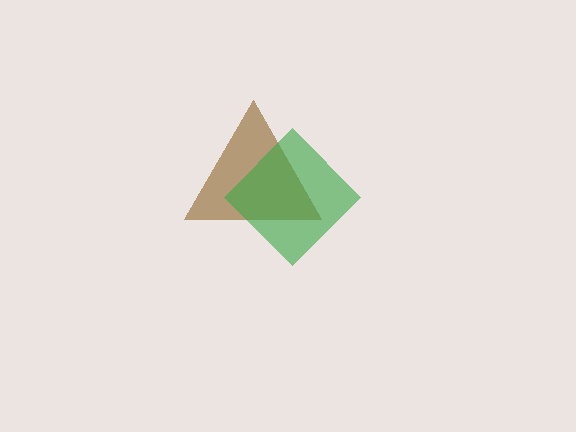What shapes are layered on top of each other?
The layered shapes are: a brown triangle, a green diamond.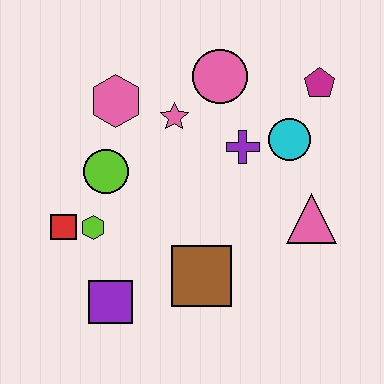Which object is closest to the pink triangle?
The cyan circle is closest to the pink triangle.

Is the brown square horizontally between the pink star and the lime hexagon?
No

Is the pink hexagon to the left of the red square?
No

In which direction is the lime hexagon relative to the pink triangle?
The lime hexagon is to the left of the pink triangle.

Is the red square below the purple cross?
Yes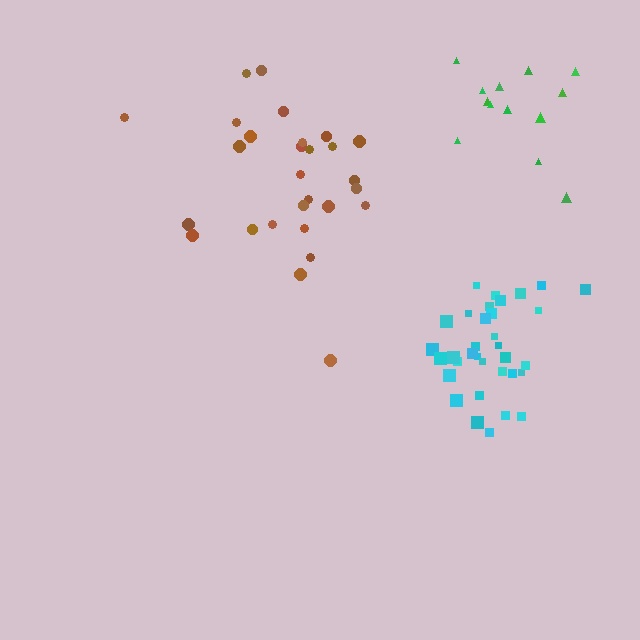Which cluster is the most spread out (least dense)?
Green.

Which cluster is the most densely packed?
Cyan.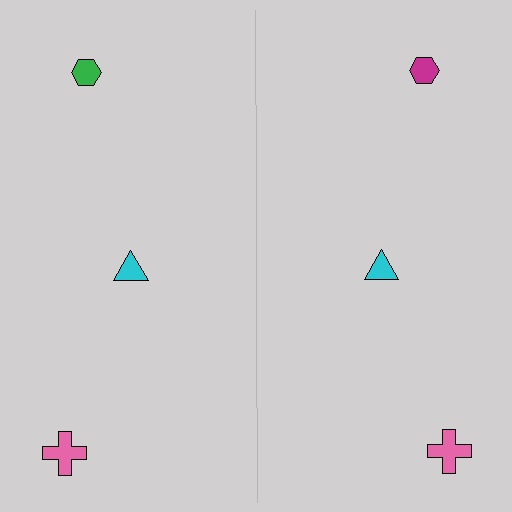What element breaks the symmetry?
The magenta hexagon on the right side breaks the symmetry — its mirror counterpart is green.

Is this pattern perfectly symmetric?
No, the pattern is not perfectly symmetric. The magenta hexagon on the right side breaks the symmetry — its mirror counterpart is green.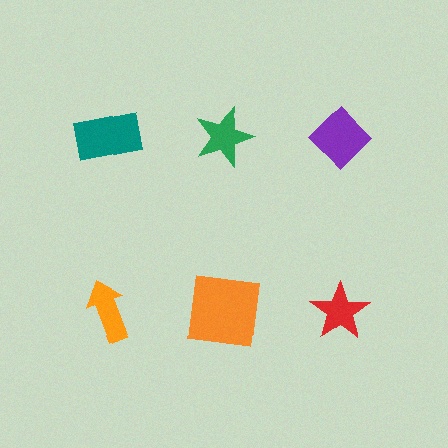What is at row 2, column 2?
An orange square.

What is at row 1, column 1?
A teal rectangle.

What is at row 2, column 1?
An orange arrow.